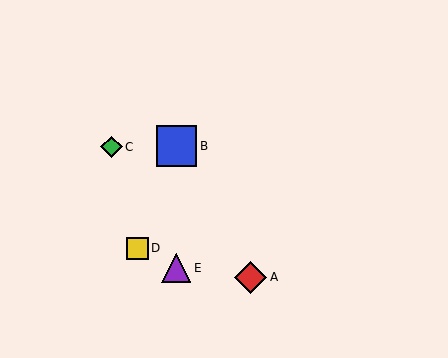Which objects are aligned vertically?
Objects B, E are aligned vertically.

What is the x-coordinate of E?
Object E is at x≈176.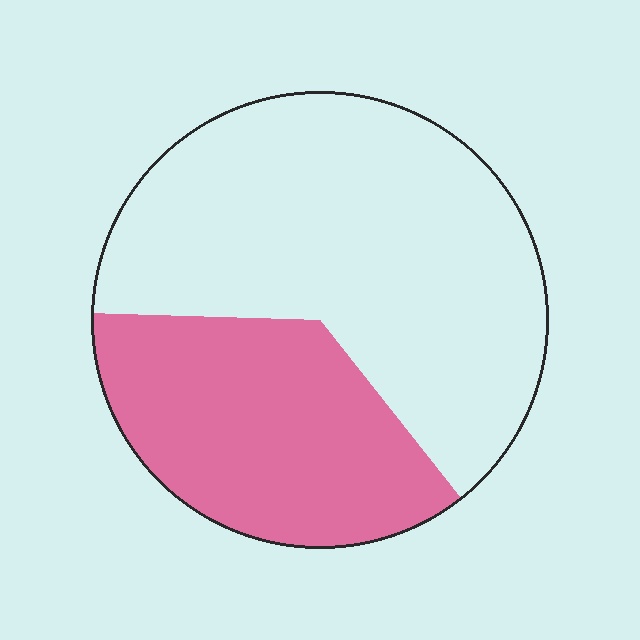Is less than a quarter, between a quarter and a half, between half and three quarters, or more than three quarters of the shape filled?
Between a quarter and a half.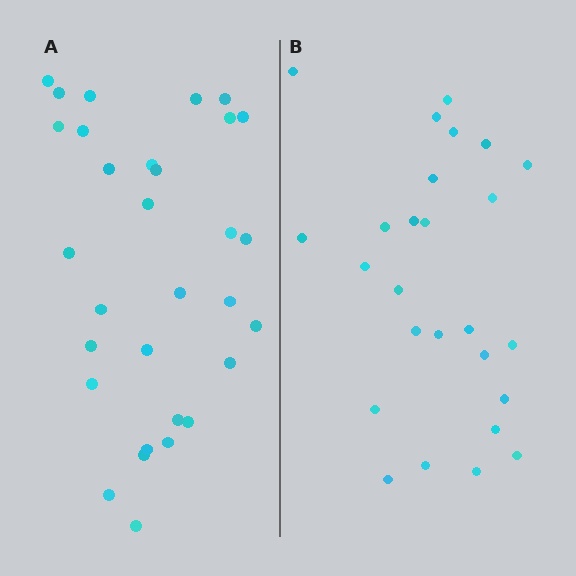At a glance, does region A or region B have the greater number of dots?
Region A (the left region) has more dots.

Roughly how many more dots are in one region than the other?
Region A has about 5 more dots than region B.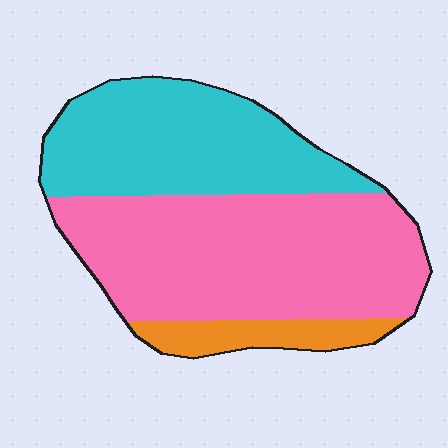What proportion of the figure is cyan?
Cyan covers 36% of the figure.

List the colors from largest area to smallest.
From largest to smallest: pink, cyan, orange.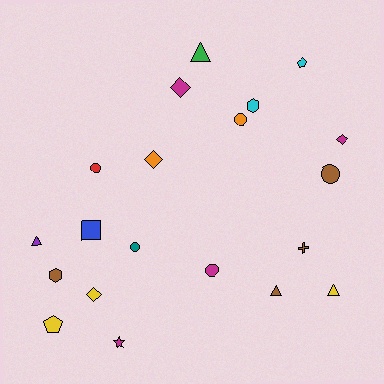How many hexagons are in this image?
There are 2 hexagons.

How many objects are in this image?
There are 20 objects.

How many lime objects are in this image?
There are no lime objects.